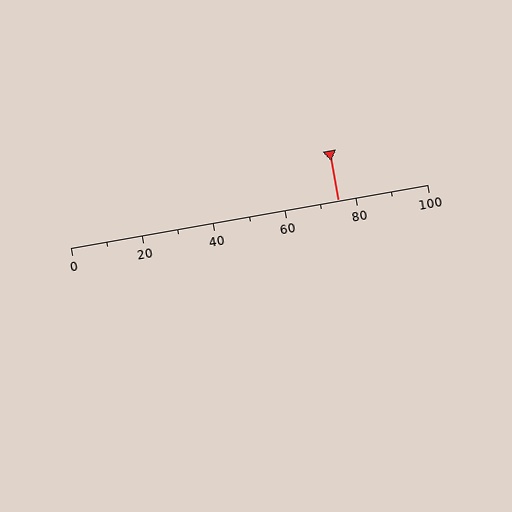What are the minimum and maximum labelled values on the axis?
The axis runs from 0 to 100.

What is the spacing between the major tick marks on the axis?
The major ticks are spaced 20 apart.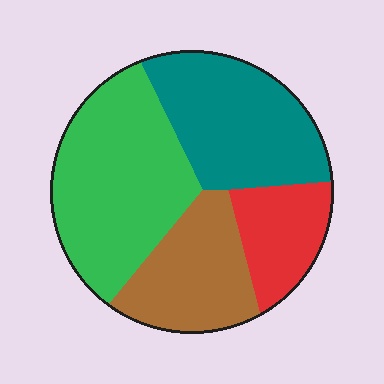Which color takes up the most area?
Green, at roughly 35%.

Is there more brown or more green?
Green.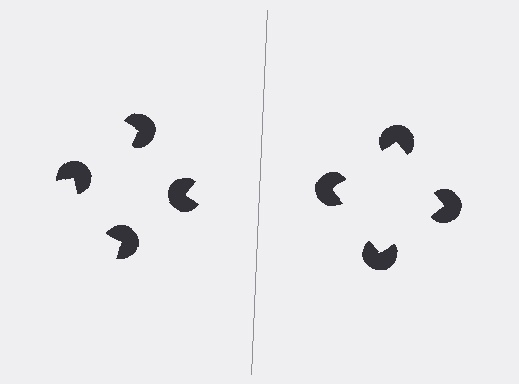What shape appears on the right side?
An illusory square.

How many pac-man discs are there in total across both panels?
8 — 4 on each side.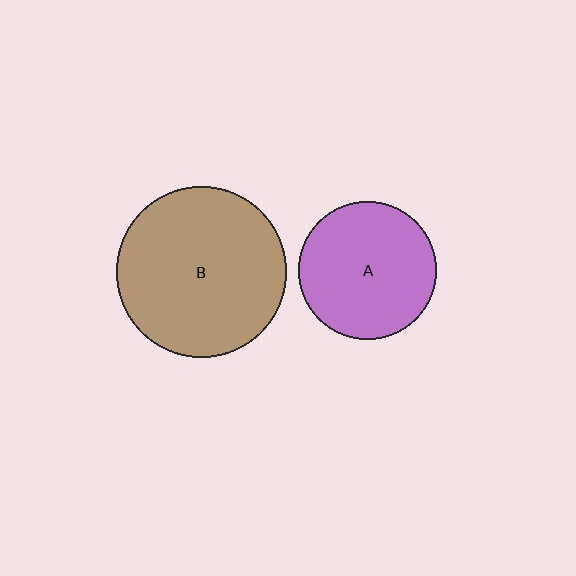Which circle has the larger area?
Circle B (brown).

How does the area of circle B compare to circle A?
Approximately 1.5 times.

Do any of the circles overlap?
No, none of the circles overlap.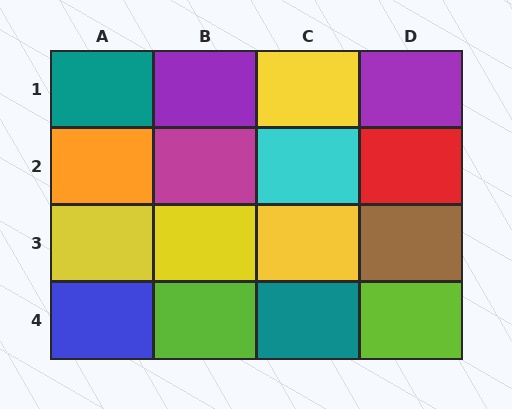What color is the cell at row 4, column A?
Blue.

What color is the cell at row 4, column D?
Lime.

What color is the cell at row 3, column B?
Yellow.